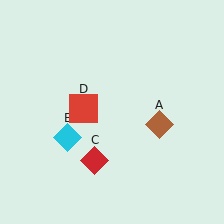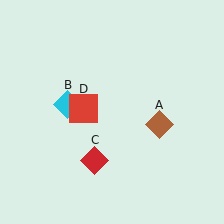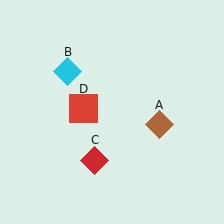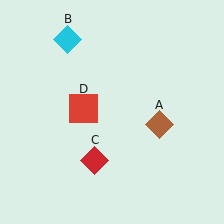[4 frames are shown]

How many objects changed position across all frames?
1 object changed position: cyan diamond (object B).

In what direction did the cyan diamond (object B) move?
The cyan diamond (object B) moved up.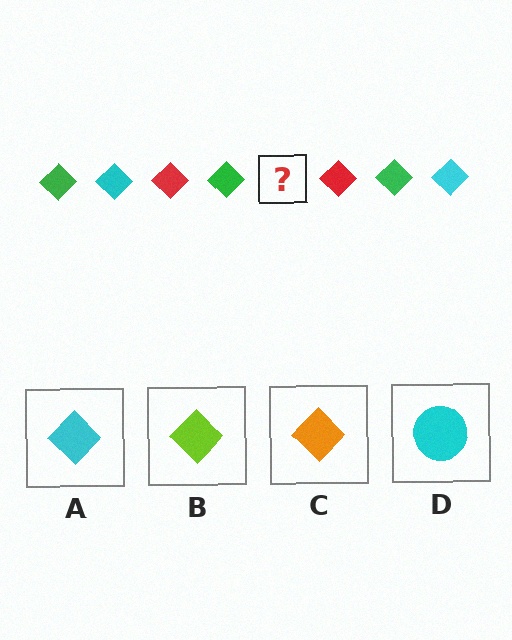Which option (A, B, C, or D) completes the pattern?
A.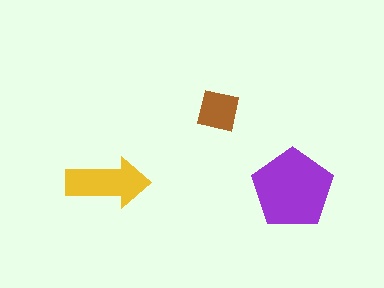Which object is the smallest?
The brown square.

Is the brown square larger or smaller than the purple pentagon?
Smaller.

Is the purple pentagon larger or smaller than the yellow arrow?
Larger.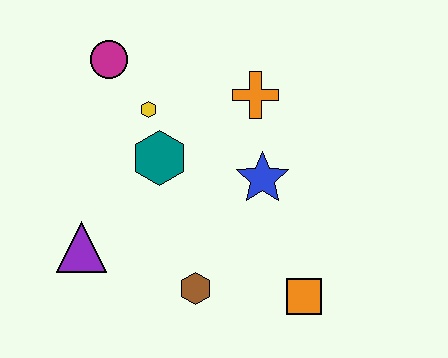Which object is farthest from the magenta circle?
The orange square is farthest from the magenta circle.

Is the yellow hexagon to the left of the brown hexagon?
Yes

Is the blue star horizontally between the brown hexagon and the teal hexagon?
No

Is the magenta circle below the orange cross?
No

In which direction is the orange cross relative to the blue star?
The orange cross is above the blue star.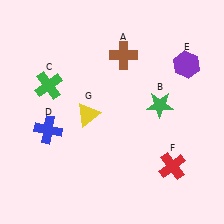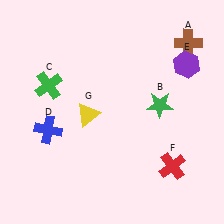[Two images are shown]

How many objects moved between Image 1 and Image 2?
1 object moved between the two images.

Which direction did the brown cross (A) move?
The brown cross (A) moved right.